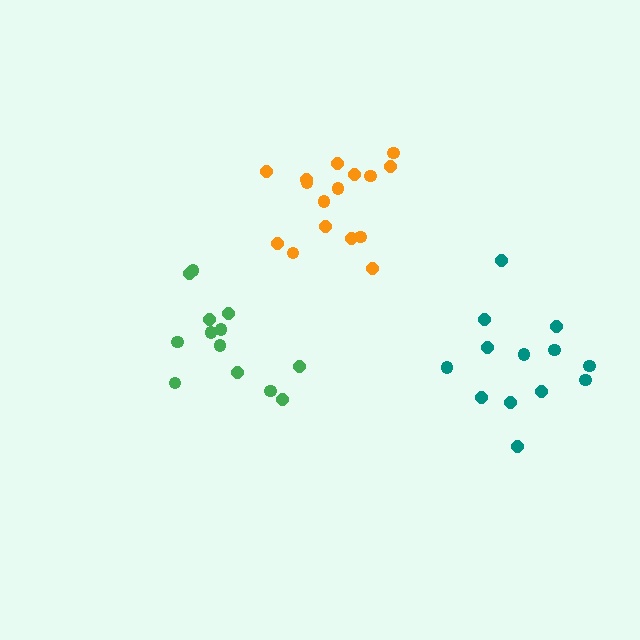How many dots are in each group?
Group 1: 13 dots, Group 2: 13 dots, Group 3: 16 dots (42 total).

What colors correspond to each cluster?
The clusters are colored: teal, green, orange.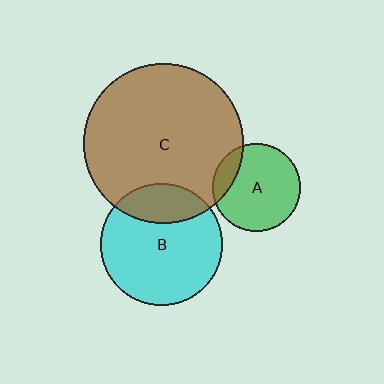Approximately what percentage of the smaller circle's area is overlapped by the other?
Approximately 15%.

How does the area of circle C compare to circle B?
Approximately 1.7 times.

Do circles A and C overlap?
Yes.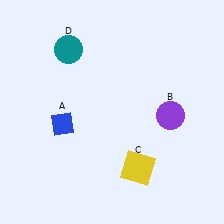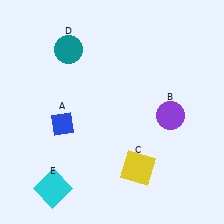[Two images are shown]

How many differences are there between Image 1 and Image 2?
There is 1 difference between the two images.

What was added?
A cyan square (E) was added in Image 2.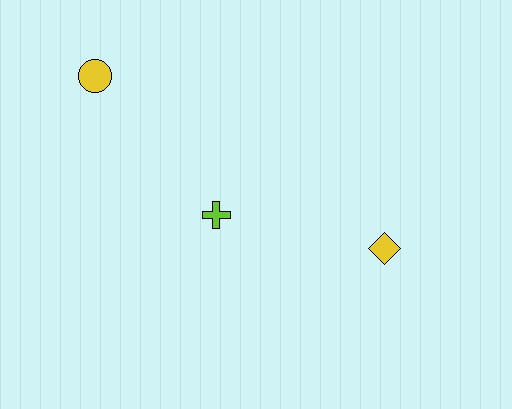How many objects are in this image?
There are 3 objects.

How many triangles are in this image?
There are no triangles.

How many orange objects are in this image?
There are no orange objects.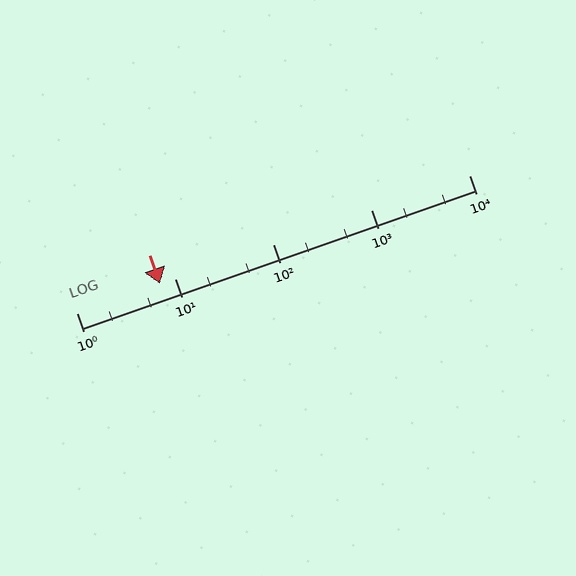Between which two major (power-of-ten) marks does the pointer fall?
The pointer is between 1 and 10.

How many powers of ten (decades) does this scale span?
The scale spans 4 decades, from 1 to 10000.